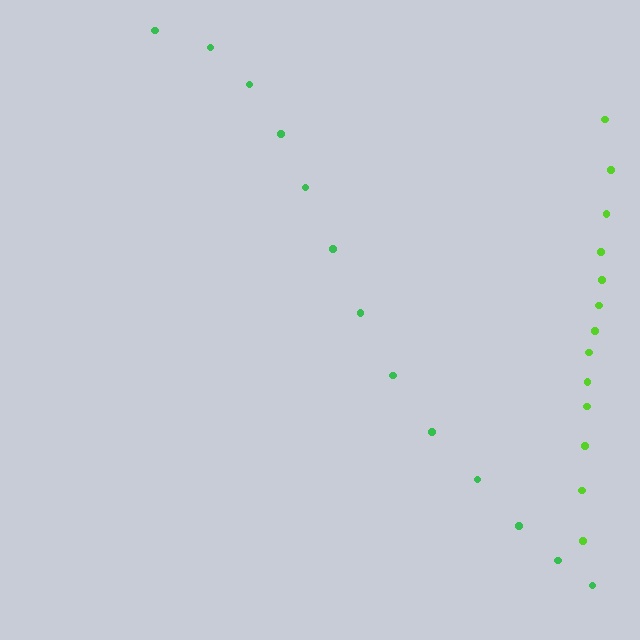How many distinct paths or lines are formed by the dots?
There are 2 distinct paths.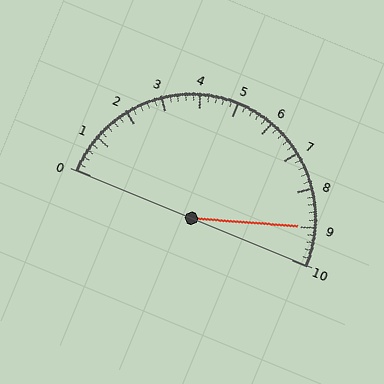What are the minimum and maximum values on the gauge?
The gauge ranges from 0 to 10.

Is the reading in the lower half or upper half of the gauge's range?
The reading is in the upper half of the range (0 to 10).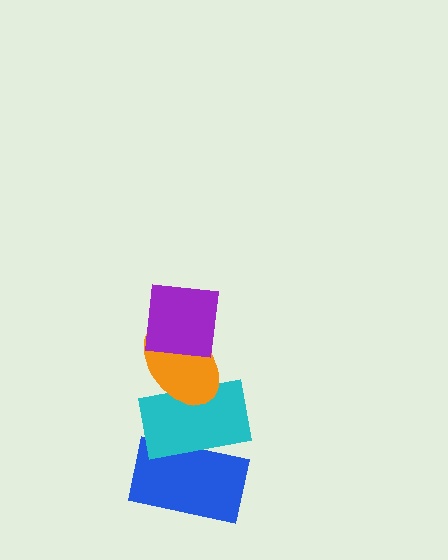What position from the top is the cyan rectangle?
The cyan rectangle is 3rd from the top.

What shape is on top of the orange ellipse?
The purple square is on top of the orange ellipse.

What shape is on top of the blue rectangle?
The cyan rectangle is on top of the blue rectangle.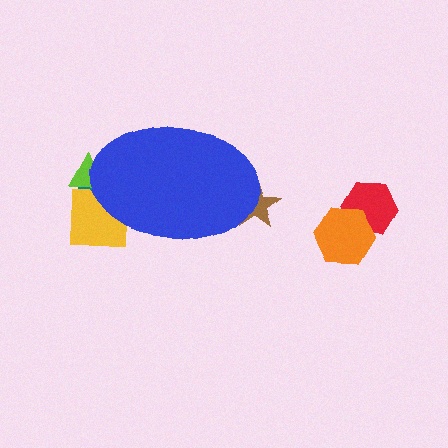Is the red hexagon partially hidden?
No, the red hexagon is fully visible.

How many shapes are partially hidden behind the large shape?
4 shapes are partially hidden.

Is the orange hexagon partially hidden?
No, the orange hexagon is fully visible.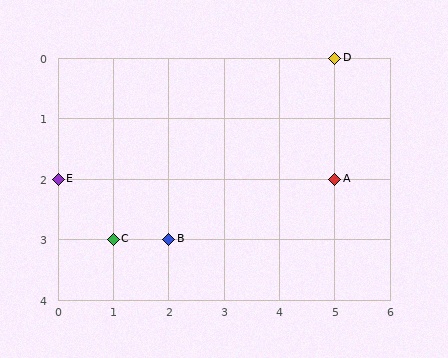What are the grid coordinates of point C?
Point C is at grid coordinates (1, 3).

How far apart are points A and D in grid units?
Points A and D are 2 rows apart.